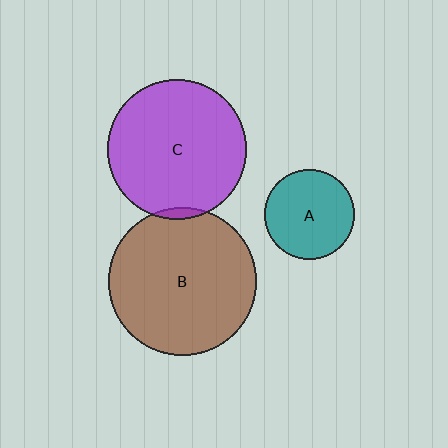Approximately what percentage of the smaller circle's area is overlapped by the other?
Approximately 5%.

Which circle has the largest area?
Circle B (brown).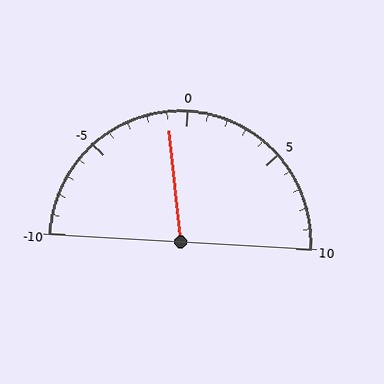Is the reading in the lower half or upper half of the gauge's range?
The reading is in the lower half of the range (-10 to 10).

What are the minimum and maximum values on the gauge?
The gauge ranges from -10 to 10.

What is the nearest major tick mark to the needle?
The nearest major tick mark is 0.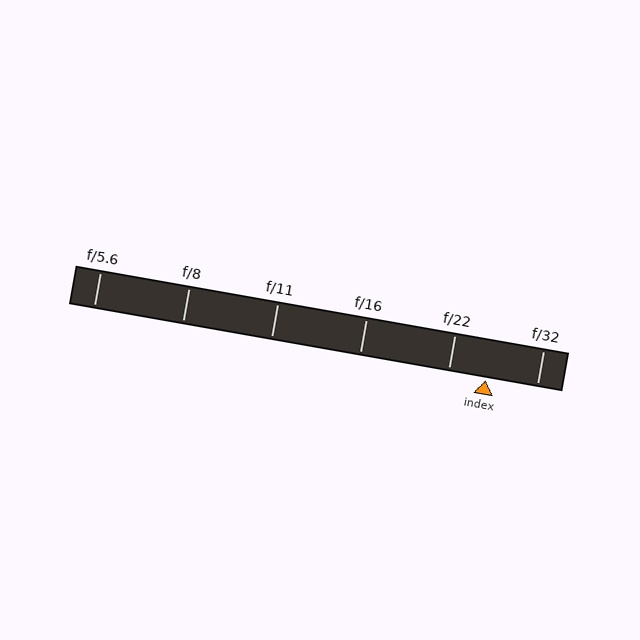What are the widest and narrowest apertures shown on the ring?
The widest aperture shown is f/5.6 and the narrowest is f/32.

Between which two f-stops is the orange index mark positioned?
The index mark is between f/22 and f/32.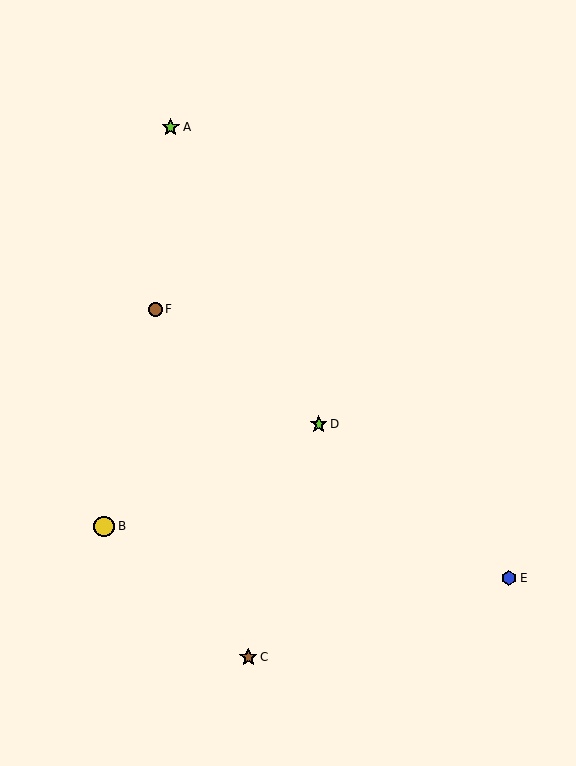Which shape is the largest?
The yellow circle (labeled B) is the largest.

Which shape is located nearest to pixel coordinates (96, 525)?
The yellow circle (labeled B) at (104, 526) is nearest to that location.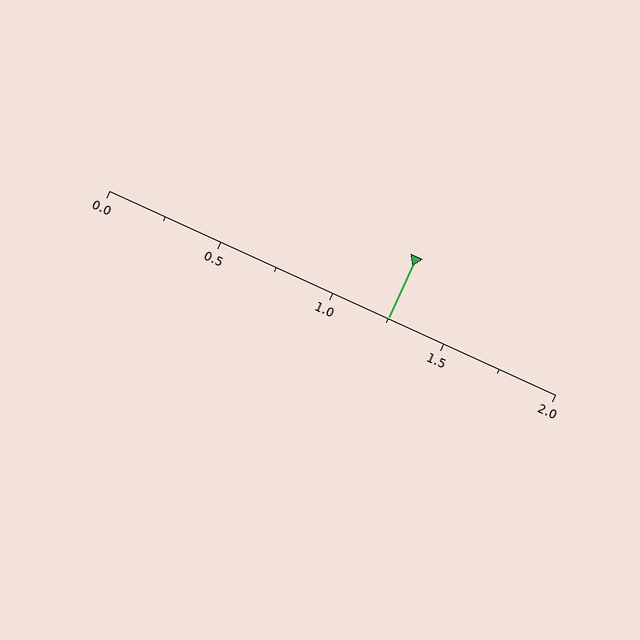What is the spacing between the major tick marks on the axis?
The major ticks are spaced 0.5 apart.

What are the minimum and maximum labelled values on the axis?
The axis runs from 0.0 to 2.0.